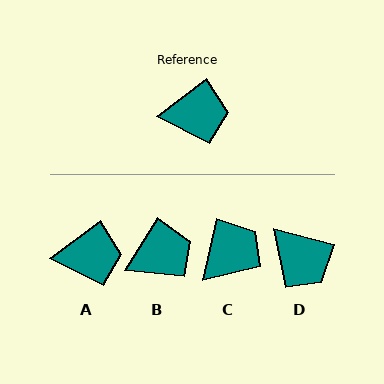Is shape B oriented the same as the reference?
No, it is off by about 21 degrees.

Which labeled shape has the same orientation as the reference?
A.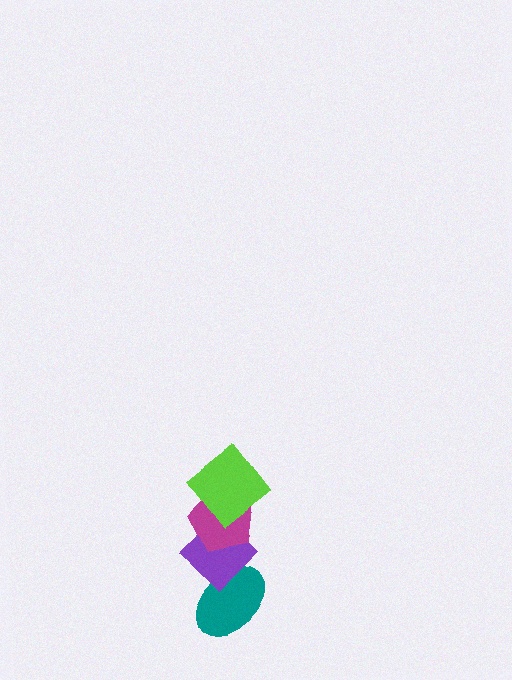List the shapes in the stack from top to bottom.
From top to bottom: the lime diamond, the magenta pentagon, the purple diamond, the teal ellipse.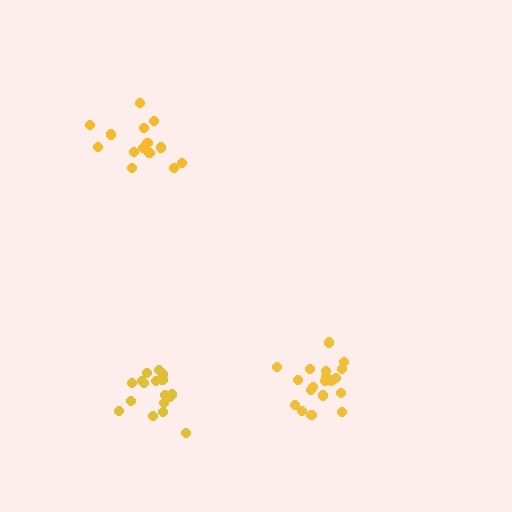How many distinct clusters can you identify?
There are 3 distinct clusters.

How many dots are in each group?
Group 1: 20 dots, Group 2: 17 dots, Group 3: 15 dots (52 total).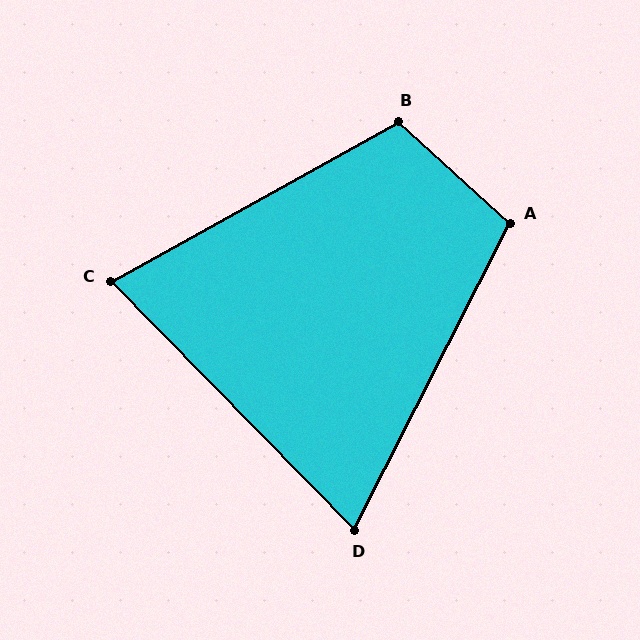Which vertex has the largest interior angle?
B, at approximately 109 degrees.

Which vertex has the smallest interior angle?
D, at approximately 71 degrees.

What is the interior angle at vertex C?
Approximately 75 degrees (acute).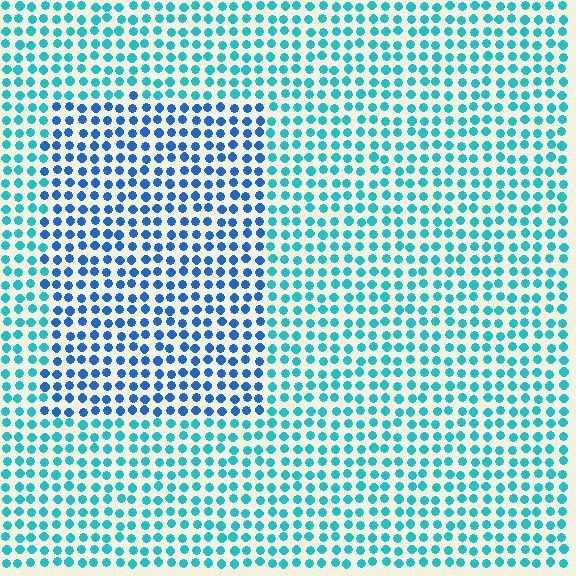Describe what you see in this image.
The image is filled with small cyan elements in a uniform arrangement. A rectangle-shaped region is visible where the elements are tinted to a slightly different hue, forming a subtle color boundary.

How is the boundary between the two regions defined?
The boundary is defined purely by a slight shift in hue (about 33 degrees). Spacing, size, and orientation are identical on both sides.